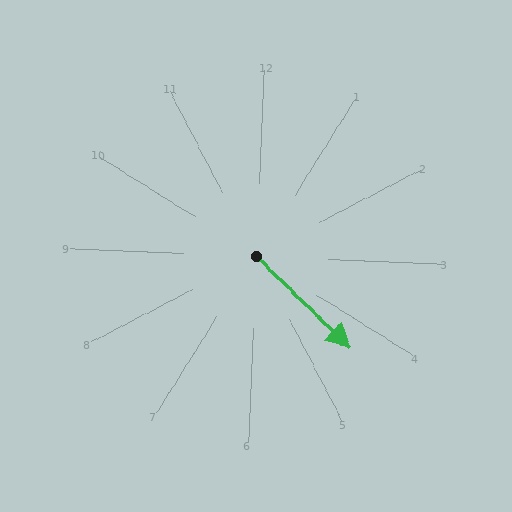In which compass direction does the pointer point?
Southeast.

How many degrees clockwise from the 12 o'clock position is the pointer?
Approximately 132 degrees.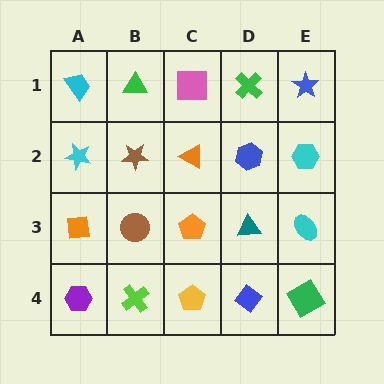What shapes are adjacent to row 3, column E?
A cyan hexagon (row 2, column E), a green diamond (row 4, column E), a teal triangle (row 3, column D).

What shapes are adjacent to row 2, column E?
A blue star (row 1, column E), a cyan ellipse (row 3, column E), a blue hexagon (row 2, column D).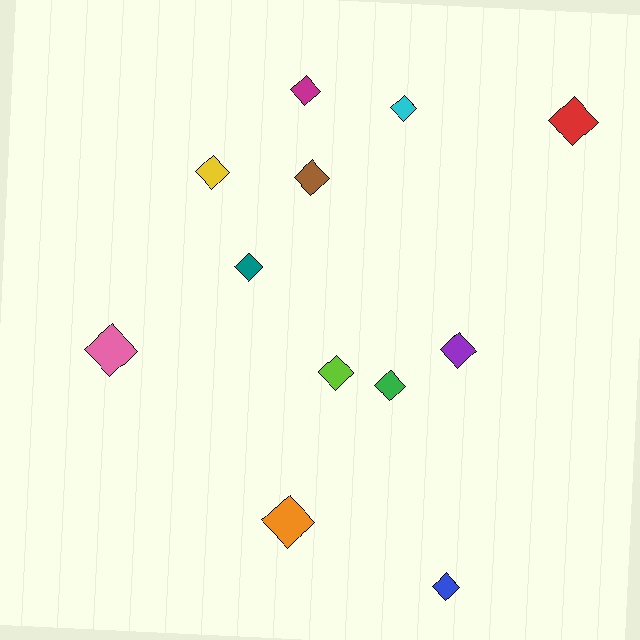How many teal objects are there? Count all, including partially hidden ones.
There is 1 teal object.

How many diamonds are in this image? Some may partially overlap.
There are 12 diamonds.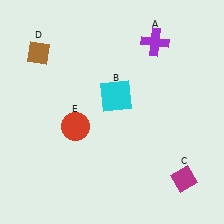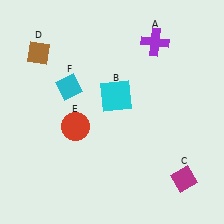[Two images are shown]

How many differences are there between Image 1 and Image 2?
There is 1 difference between the two images.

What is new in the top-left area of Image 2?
A cyan diamond (F) was added in the top-left area of Image 2.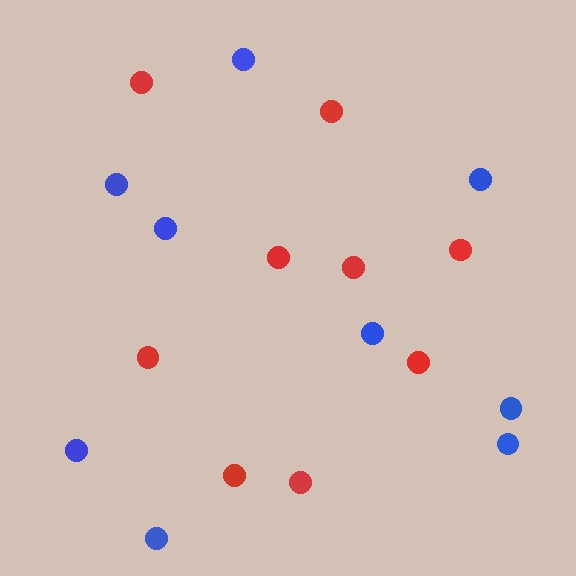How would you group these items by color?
There are 2 groups: one group of red circles (9) and one group of blue circles (9).